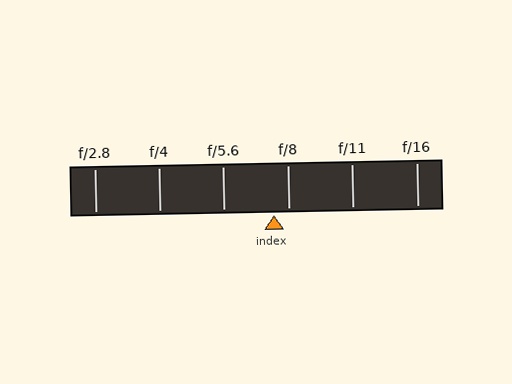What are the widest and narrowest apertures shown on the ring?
The widest aperture shown is f/2.8 and the narrowest is f/16.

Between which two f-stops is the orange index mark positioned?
The index mark is between f/5.6 and f/8.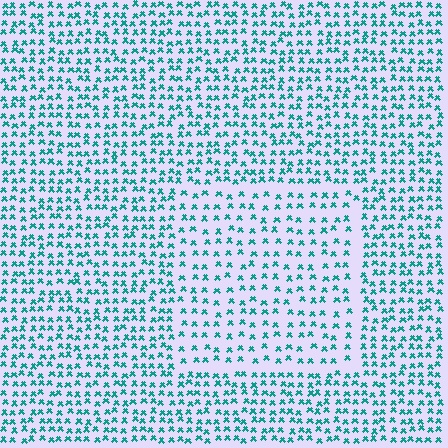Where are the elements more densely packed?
The elements are more densely packed outside the rectangle boundary.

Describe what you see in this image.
The image contains small teal elements arranged at two different densities. A rectangle-shaped region is visible where the elements are less densely packed than the surrounding area.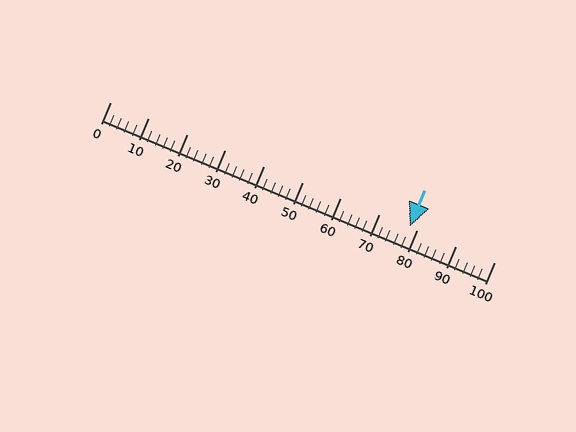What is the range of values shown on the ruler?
The ruler shows values from 0 to 100.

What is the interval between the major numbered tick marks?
The major tick marks are spaced 10 units apart.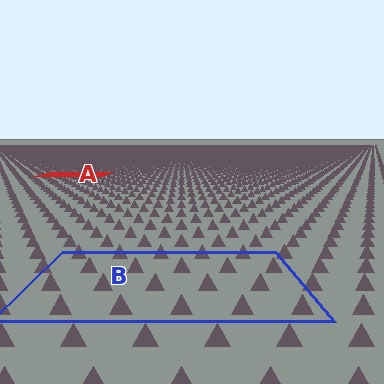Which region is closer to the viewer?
Region B is closer. The texture elements there are larger and more spread out.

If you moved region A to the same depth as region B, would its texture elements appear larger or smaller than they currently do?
They would appear larger. At a closer depth, the same texture elements are projected at a bigger on-screen size.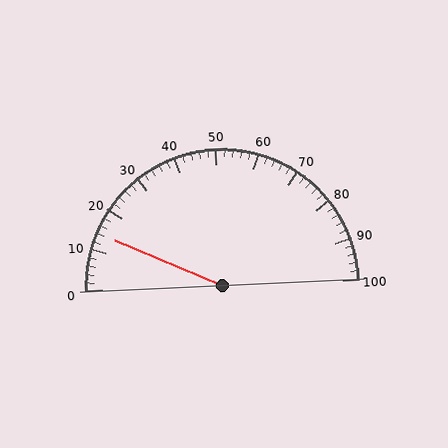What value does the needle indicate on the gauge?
The needle indicates approximately 14.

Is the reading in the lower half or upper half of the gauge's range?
The reading is in the lower half of the range (0 to 100).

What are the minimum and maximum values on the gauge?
The gauge ranges from 0 to 100.